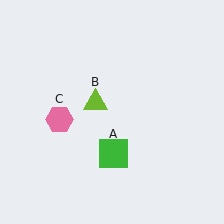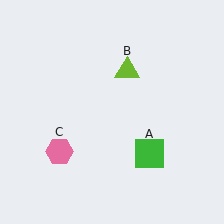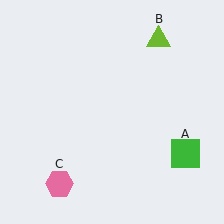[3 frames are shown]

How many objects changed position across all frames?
3 objects changed position: green square (object A), lime triangle (object B), pink hexagon (object C).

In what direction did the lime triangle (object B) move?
The lime triangle (object B) moved up and to the right.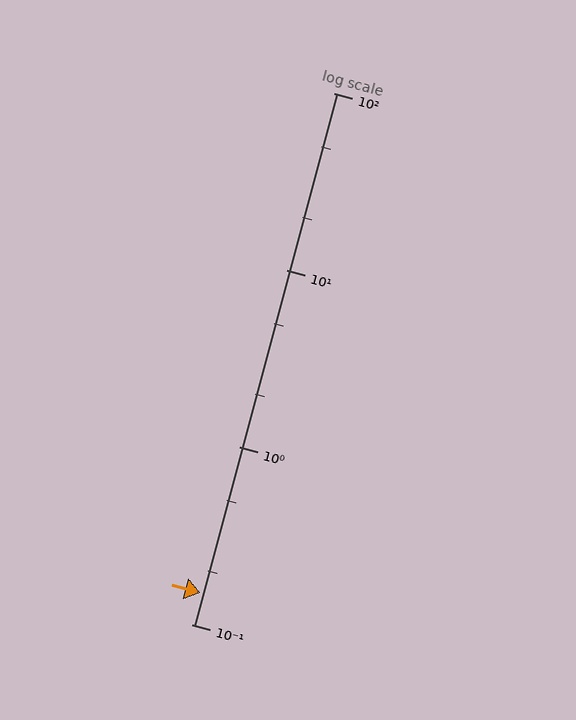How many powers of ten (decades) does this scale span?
The scale spans 3 decades, from 0.1 to 100.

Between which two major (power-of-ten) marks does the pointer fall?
The pointer is between 0.1 and 1.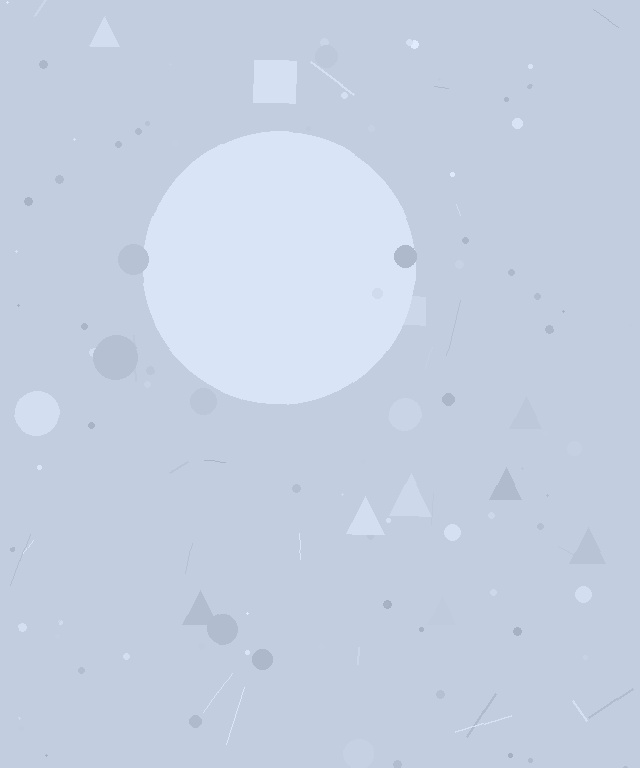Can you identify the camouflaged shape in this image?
The camouflaged shape is a circle.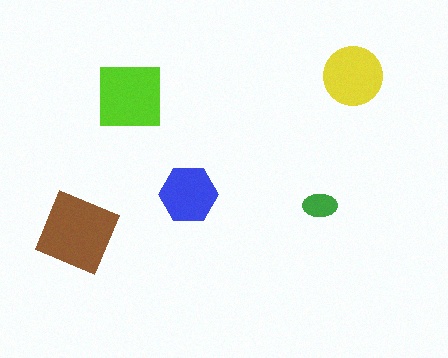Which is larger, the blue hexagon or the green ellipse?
The blue hexagon.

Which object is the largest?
The brown diamond.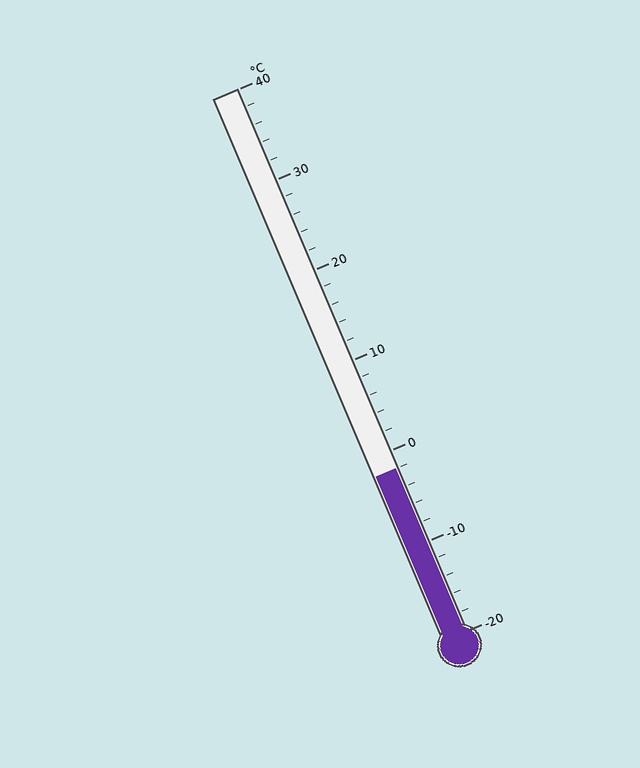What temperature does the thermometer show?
The thermometer shows approximately -2°C.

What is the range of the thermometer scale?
The thermometer scale ranges from -20°C to 40°C.